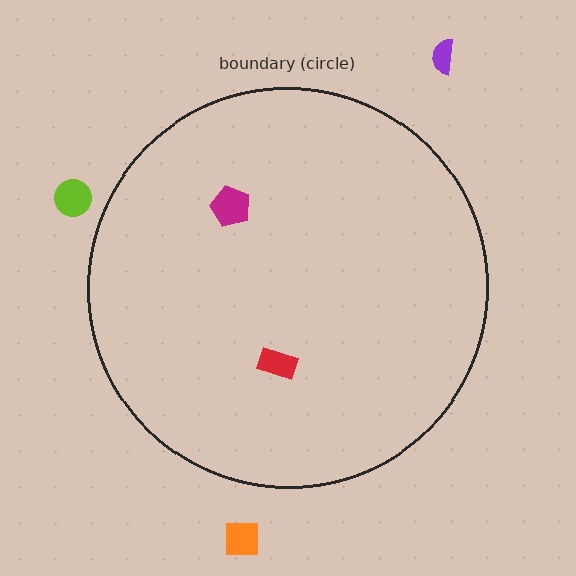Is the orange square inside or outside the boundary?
Outside.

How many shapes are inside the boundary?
2 inside, 3 outside.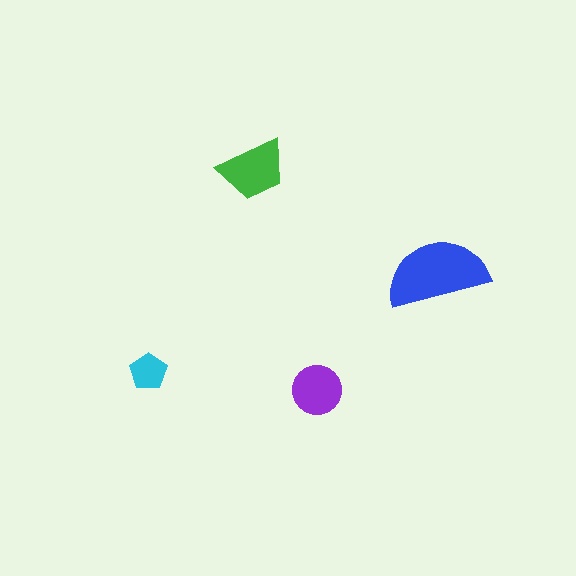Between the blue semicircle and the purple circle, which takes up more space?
The blue semicircle.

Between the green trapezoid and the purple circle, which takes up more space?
The green trapezoid.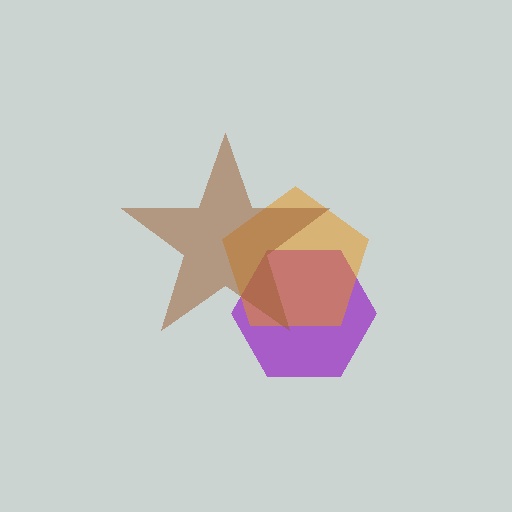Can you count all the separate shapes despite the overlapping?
Yes, there are 3 separate shapes.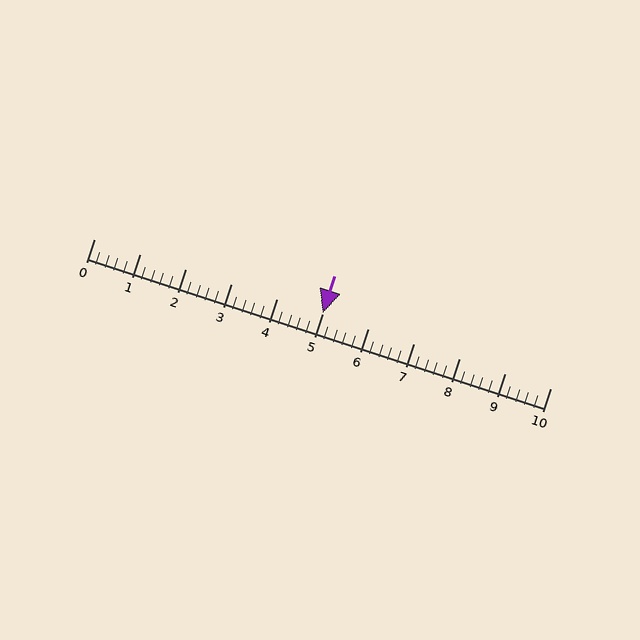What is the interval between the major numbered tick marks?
The major tick marks are spaced 1 units apart.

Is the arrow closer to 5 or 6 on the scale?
The arrow is closer to 5.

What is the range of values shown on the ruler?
The ruler shows values from 0 to 10.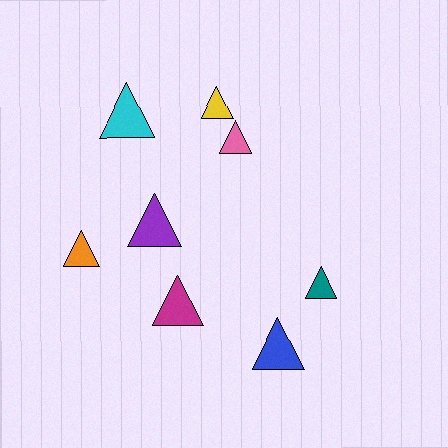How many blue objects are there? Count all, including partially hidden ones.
There is 1 blue object.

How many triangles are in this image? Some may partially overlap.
There are 8 triangles.